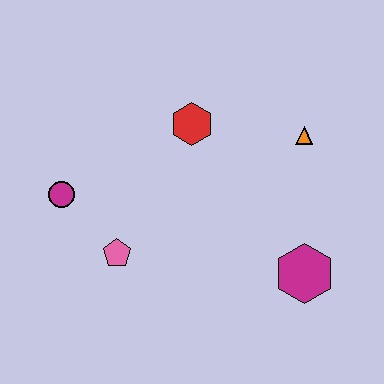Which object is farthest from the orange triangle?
The magenta circle is farthest from the orange triangle.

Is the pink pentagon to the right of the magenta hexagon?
No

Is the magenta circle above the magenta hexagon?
Yes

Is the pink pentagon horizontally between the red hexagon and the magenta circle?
Yes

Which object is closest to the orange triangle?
The red hexagon is closest to the orange triangle.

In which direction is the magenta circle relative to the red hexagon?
The magenta circle is to the left of the red hexagon.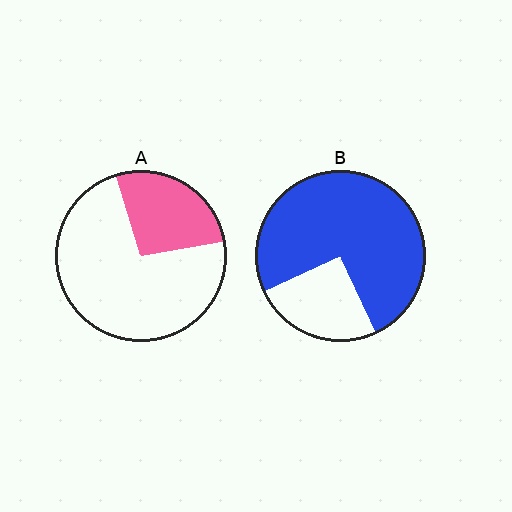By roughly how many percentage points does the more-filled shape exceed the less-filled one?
By roughly 50 percentage points (B over A).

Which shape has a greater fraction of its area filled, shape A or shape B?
Shape B.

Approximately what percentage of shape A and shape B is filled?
A is approximately 25% and B is approximately 75%.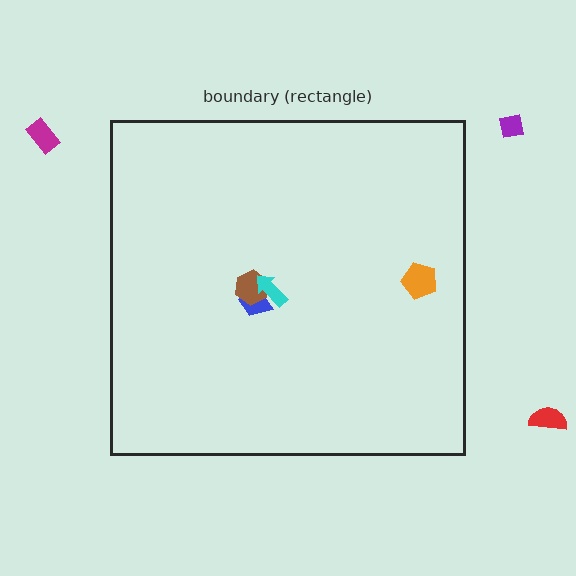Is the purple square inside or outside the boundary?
Outside.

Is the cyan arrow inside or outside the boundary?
Inside.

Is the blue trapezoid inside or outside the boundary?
Inside.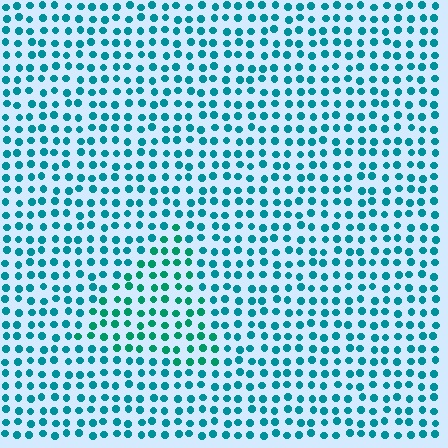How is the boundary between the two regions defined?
The boundary is defined purely by a slight shift in hue (about 25 degrees). Spacing, size, and orientation are identical on both sides.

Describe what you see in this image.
The image is filled with small teal elements in a uniform arrangement. A triangle-shaped region is visible where the elements are tinted to a slightly different hue, forming a subtle color boundary.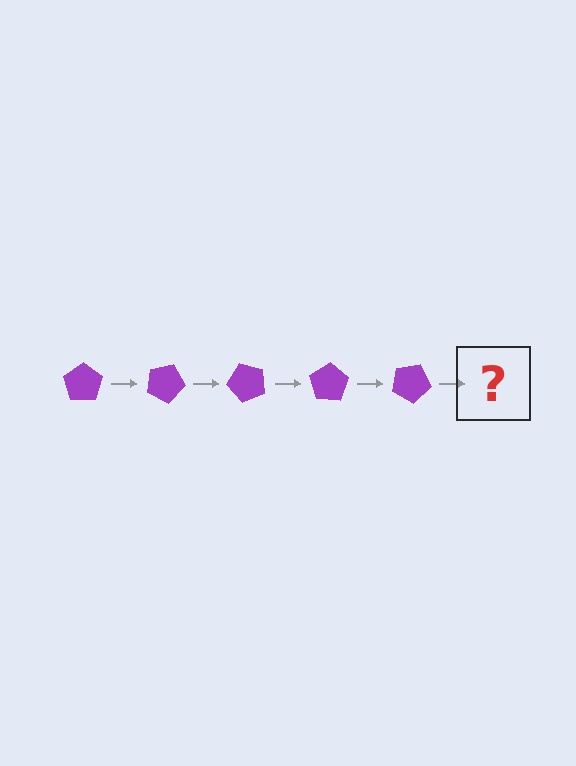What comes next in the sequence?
The next element should be a purple pentagon rotated 125 degrees.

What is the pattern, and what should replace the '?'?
The pattern is that the pentagon rotates 25 degrees each step. The '?' should be a purple pentagon rotated 125 degrees.